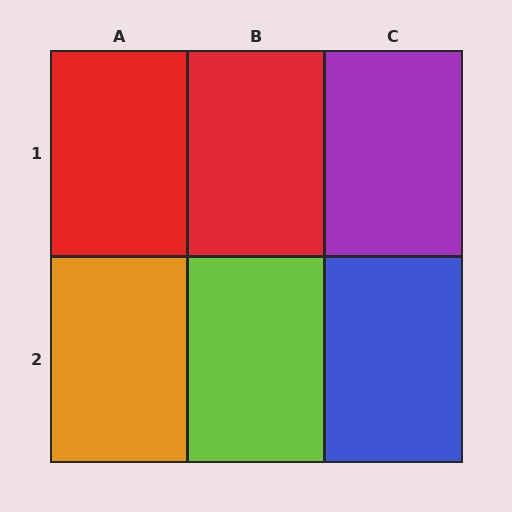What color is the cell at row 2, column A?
Orange.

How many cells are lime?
1 cell is lime.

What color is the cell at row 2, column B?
Lime.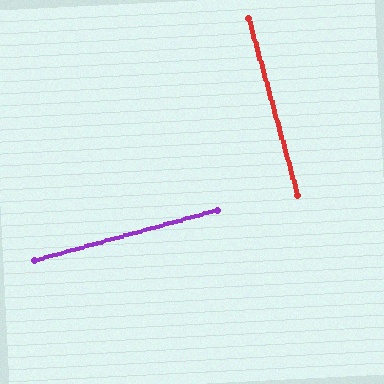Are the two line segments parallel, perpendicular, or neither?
Perpendicular — they meet at approximately 90°.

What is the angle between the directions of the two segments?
Approximately 90 degrees.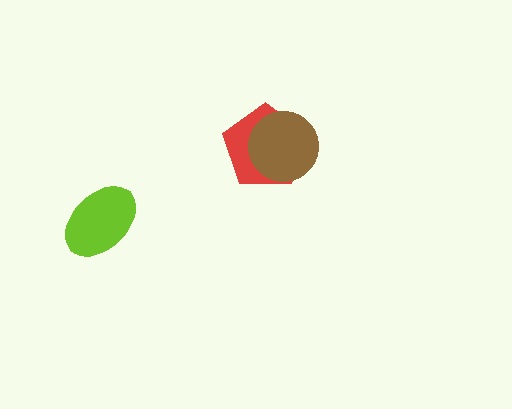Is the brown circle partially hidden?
No, no other shape covers it.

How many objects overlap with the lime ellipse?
0 objects overlap with the lime ellipse.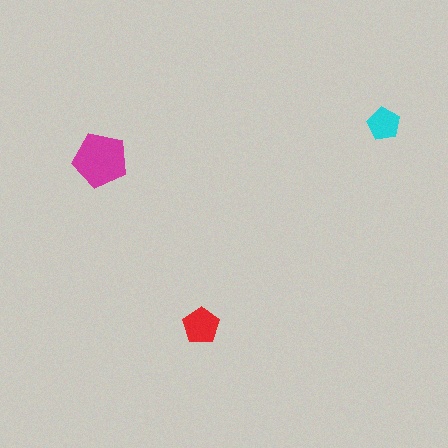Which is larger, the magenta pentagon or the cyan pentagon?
The magenta one.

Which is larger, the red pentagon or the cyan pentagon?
The red one.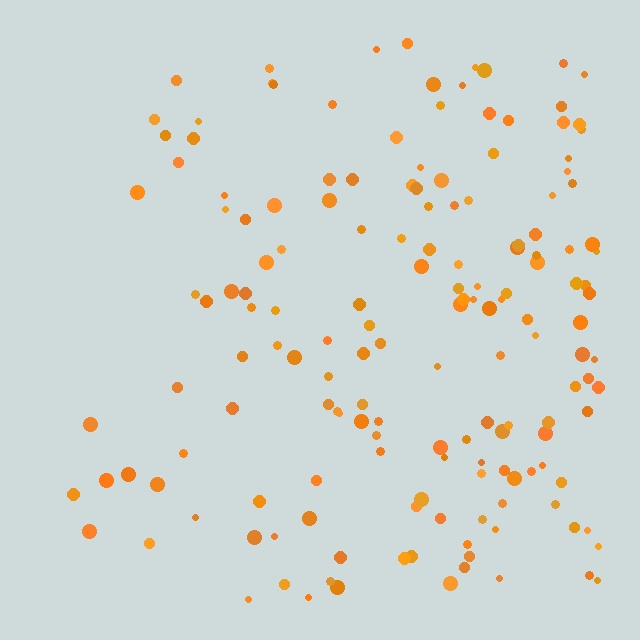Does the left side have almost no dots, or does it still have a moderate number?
Still a moderate number, just noticeably fewer than the right.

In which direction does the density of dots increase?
From left to right, with the right side densest.